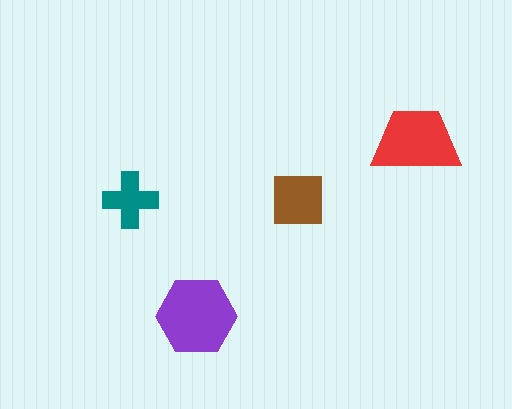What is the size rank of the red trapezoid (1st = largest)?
2nd.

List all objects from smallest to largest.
The teal cross, the brown square, the red trapezoid, the purple hexagon.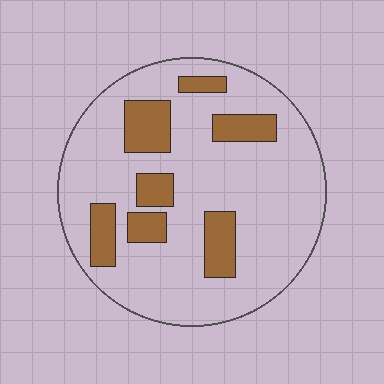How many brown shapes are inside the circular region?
7.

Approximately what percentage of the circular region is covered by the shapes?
Approximately 20%.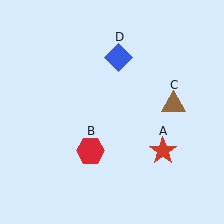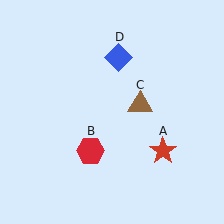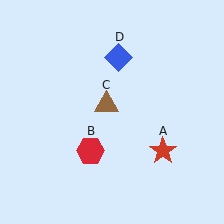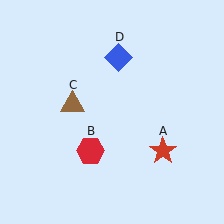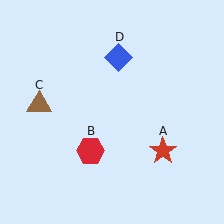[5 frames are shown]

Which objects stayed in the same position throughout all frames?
Red star (object A) and red hexagon (object B) and blue diamond (object D) remained stationary.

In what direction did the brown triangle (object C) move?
The brown triangle (object C) moved left.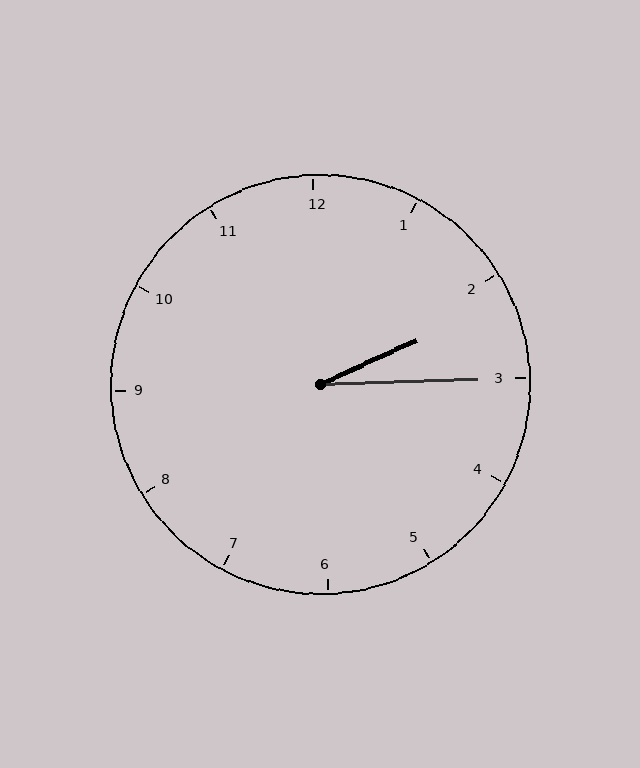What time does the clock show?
2:15.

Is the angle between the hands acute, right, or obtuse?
It is acute.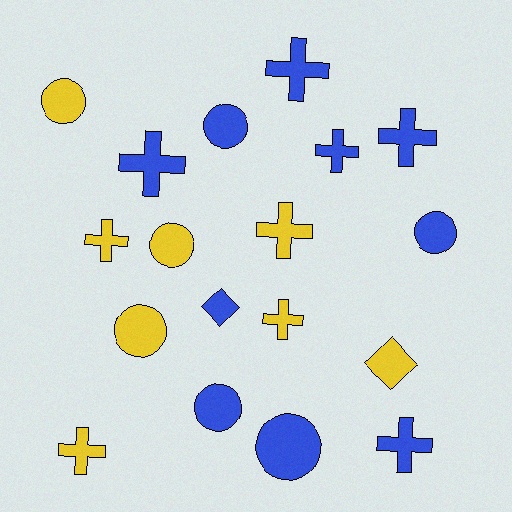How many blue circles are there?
There are 4 blue circles.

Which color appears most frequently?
Blue, with 10 objects.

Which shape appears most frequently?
Cross, with 9 objects.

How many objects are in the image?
There are 18 objects.